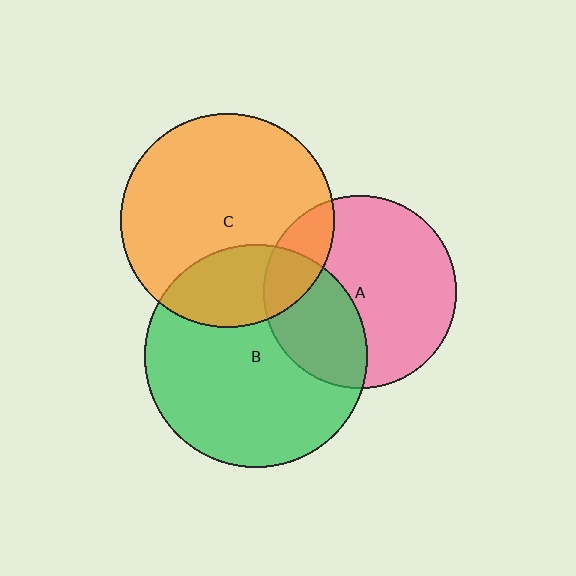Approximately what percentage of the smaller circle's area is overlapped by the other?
Approximately 35%.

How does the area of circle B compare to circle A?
Approximately 1.3 times.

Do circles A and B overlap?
Yes.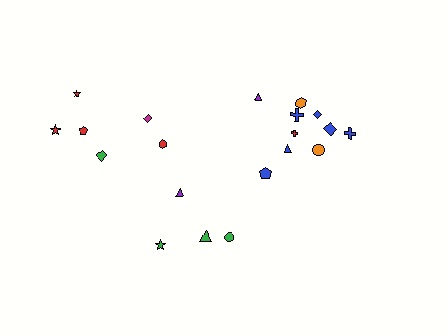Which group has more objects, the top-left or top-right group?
The top-right group.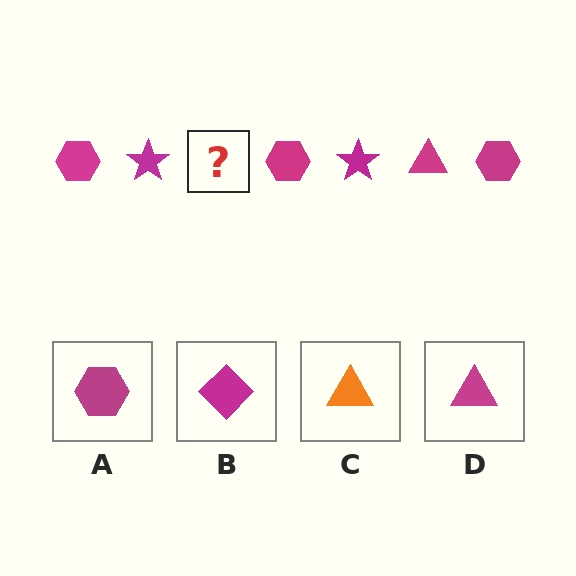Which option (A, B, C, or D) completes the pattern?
D.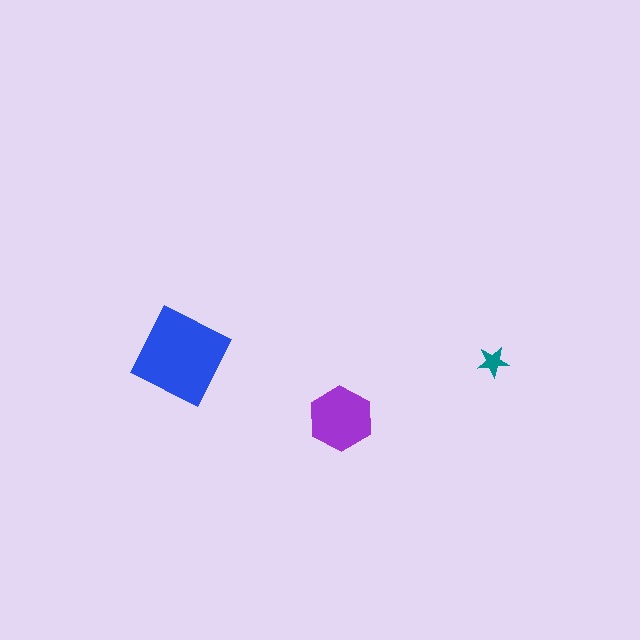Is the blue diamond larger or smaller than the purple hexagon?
Larger.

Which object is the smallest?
The teal star.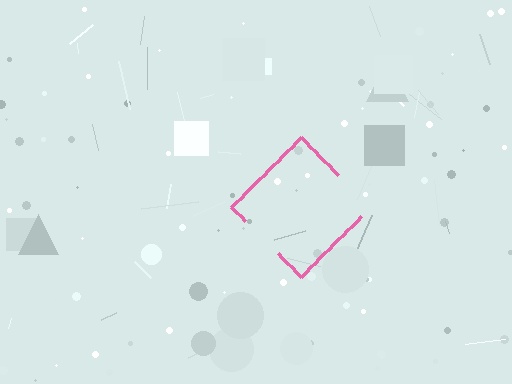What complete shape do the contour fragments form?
The contour fragments form a diamond.